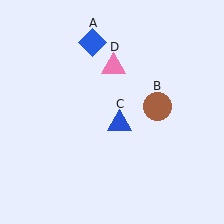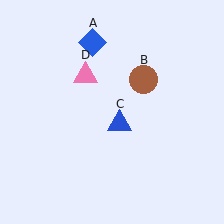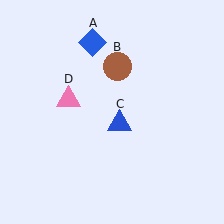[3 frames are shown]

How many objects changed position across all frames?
2 objects changed position: brown circle (object B), pink triangle (object D).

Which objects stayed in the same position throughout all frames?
Blue diamond (object A) and blue triangle (object C) remained stationary.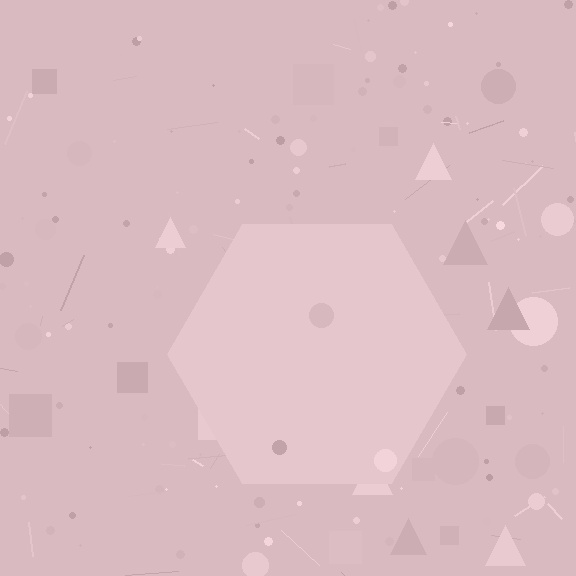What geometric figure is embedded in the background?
A hexagon is embedded in the background.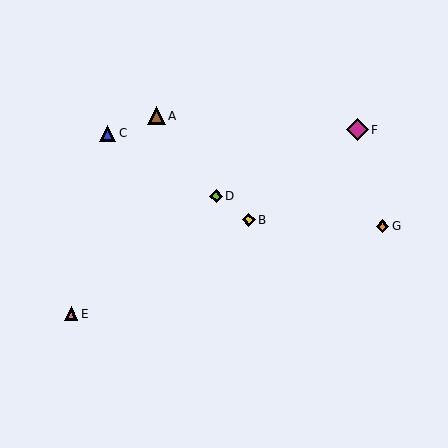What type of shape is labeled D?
Shape D is a lime diamond.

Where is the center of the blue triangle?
The center of the blue triangle is at (108, 133).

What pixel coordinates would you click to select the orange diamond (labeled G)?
Click at (382, 226) to select the orange diamond G.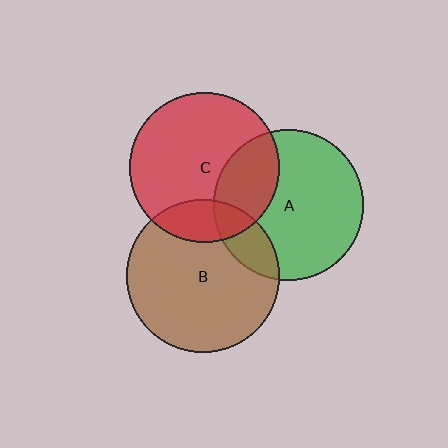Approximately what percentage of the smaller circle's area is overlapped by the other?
Approximately 20%.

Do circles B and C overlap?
Yes.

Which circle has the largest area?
Circle B (brown).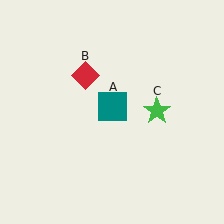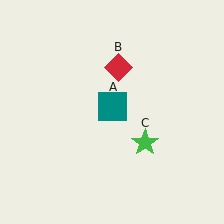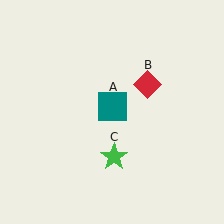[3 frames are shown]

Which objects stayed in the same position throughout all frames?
Teal square (object A) remained stationary.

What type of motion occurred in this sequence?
The red diamond (object B), green star (object C) rotated clockwise around the center of the scene.